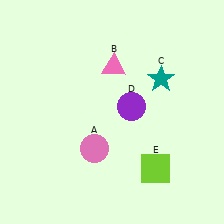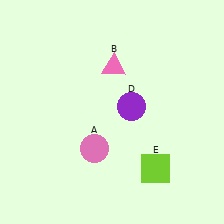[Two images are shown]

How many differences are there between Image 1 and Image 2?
There is 1 difference between the two images.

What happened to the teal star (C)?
The teal star (C) was removed in Image 2. It was in the top-right area of Image 1.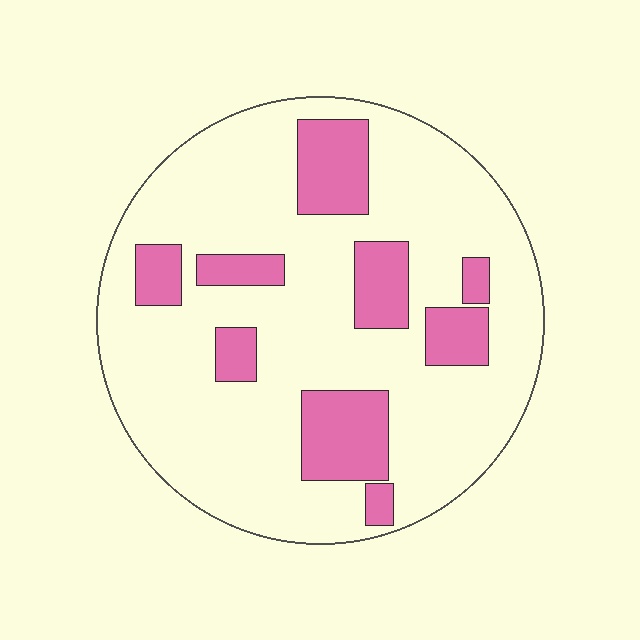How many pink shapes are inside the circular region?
9.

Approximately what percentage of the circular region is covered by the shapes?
Approximately 20%.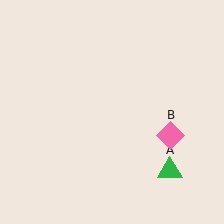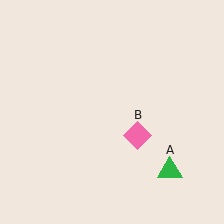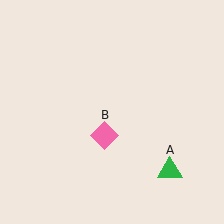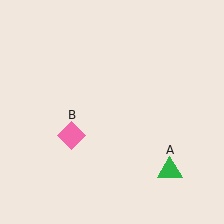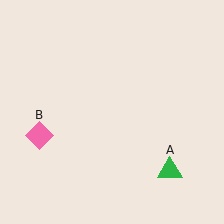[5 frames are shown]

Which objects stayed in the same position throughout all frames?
Green triangle (object A) remained stationary.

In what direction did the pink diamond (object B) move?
The pink diamond (object B) moved left.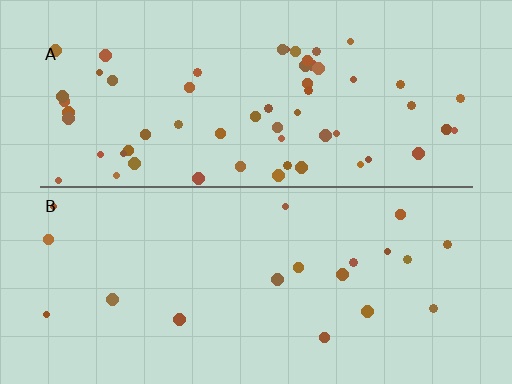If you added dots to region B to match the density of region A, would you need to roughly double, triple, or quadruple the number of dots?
Approximately triple.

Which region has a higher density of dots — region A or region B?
A (the top).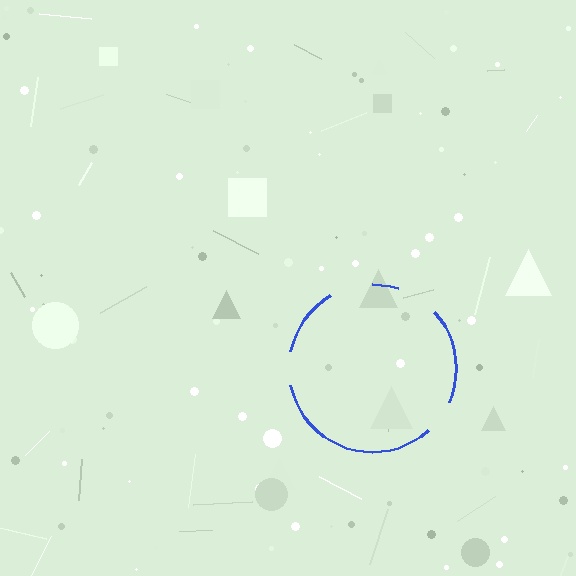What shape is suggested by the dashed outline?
The dashed outline suggests a circle.